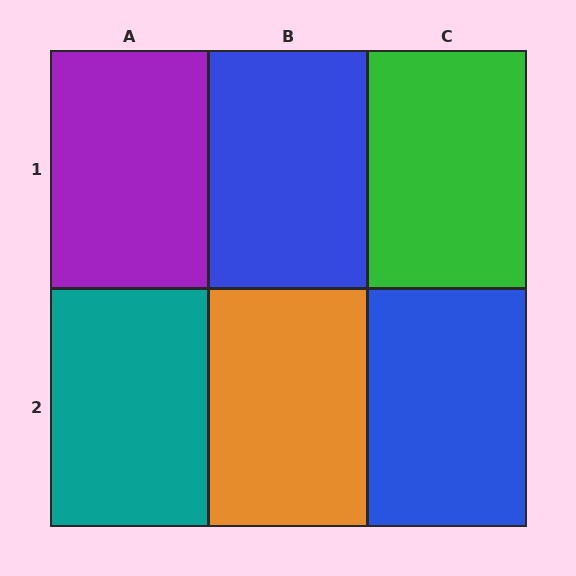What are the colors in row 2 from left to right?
Teal, orange, blue.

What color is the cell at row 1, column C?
Green.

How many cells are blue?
2 cells are blue.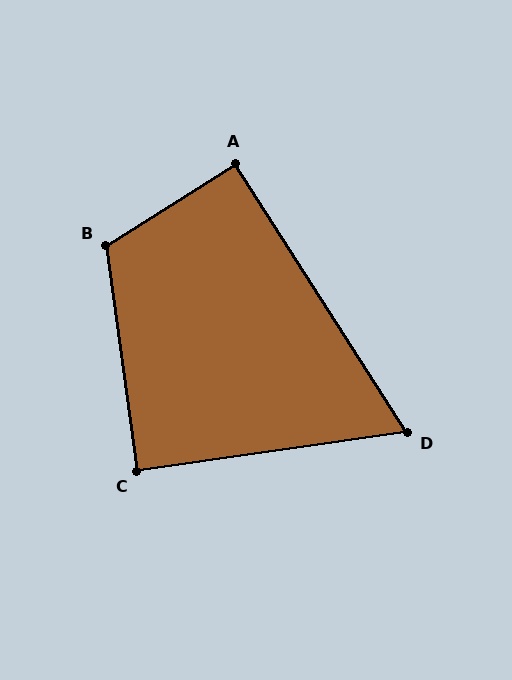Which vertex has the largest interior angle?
B, at approximately 114 degrees.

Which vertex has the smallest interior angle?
D, at approximately 66 degrees.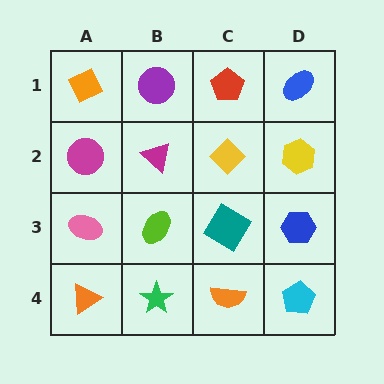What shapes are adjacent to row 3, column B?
A magenta triangle (row 2, column B), a green star (row 4, column B), a pink ellipse (row 3, column A), a teal diamond (row 3, column C).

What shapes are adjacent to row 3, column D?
A yellow hexagon (row 2, column D), a cyan pentagon (row 4, column D), a teal diamond (row 3, column C).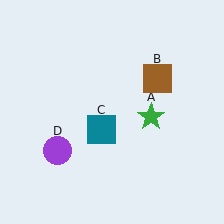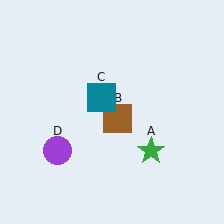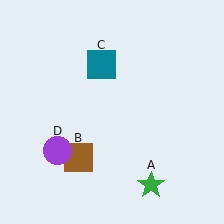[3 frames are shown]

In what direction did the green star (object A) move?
The green star (object A) moved down.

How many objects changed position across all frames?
3 objects changed position: green star (object A), brown square (object B), teal square (object C).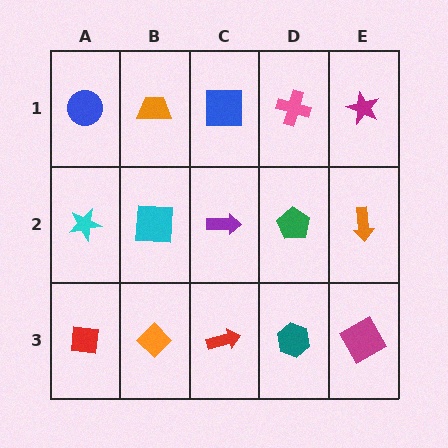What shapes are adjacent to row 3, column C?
A purple arrow (row 2, column C), an orange diamond (row 3, column B), a teal hexagon (row 3, column D).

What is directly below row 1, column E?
An orange arrow.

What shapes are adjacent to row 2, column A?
A blue circle (row 1, column A), a red square (row 3, column A), a cyan square (row 2, column B).